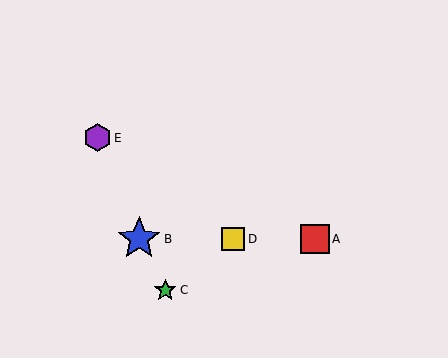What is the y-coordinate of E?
Object E is at y≈138.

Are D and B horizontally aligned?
Yes, both are at y≈239.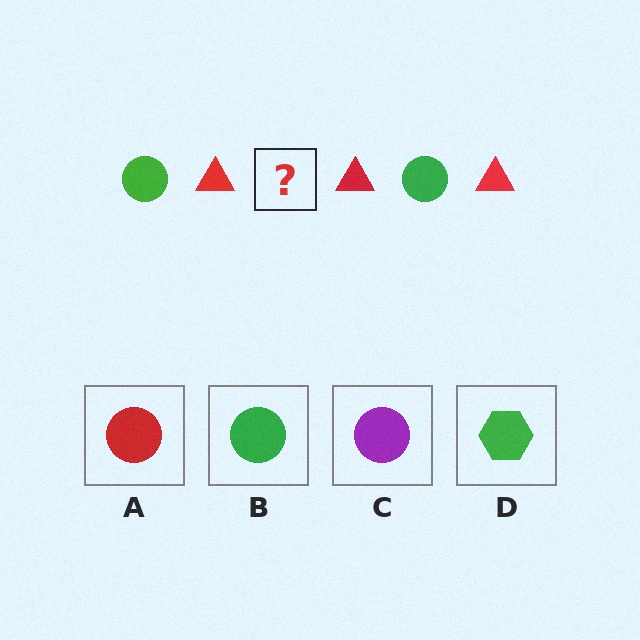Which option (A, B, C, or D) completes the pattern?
B.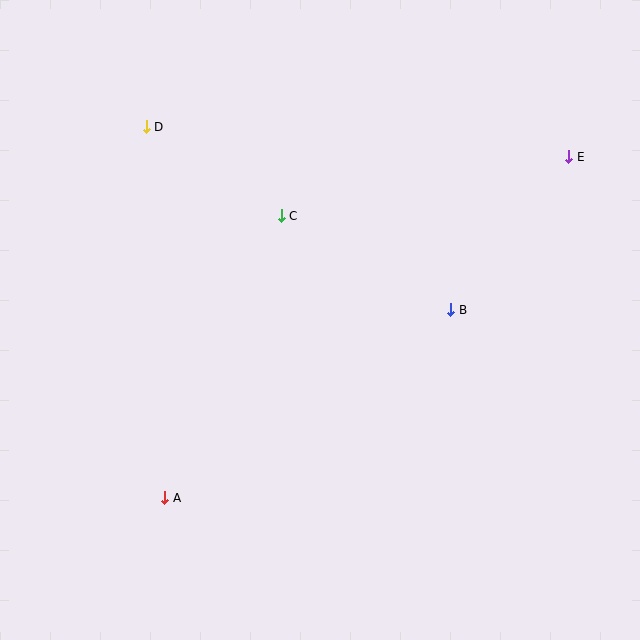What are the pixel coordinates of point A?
Point A is at (165, 498).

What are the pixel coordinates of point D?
Point D is at (146, 127).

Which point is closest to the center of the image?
Point C at (281, 216) is closest to the center.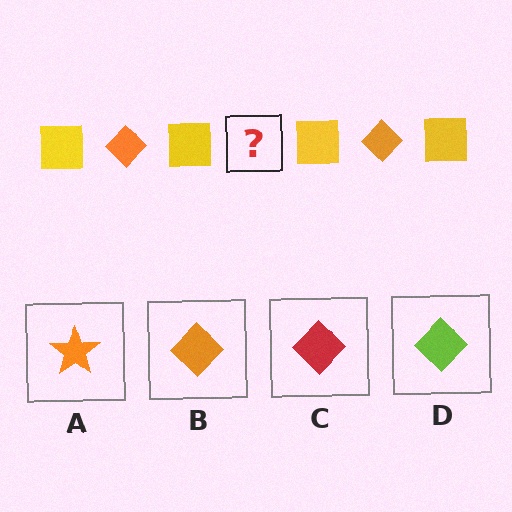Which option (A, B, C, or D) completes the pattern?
B.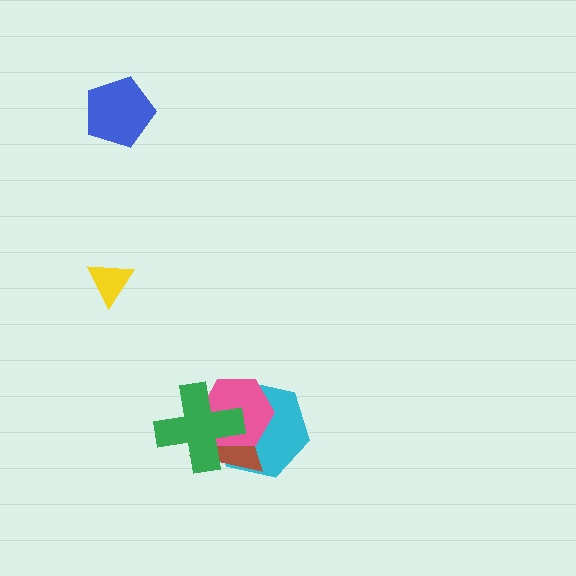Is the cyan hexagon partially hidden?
Yes, it is partially covered by another shape.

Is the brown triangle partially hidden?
Yes, it is partially covered by another shape.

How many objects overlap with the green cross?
3 objects overlap with the green cross.